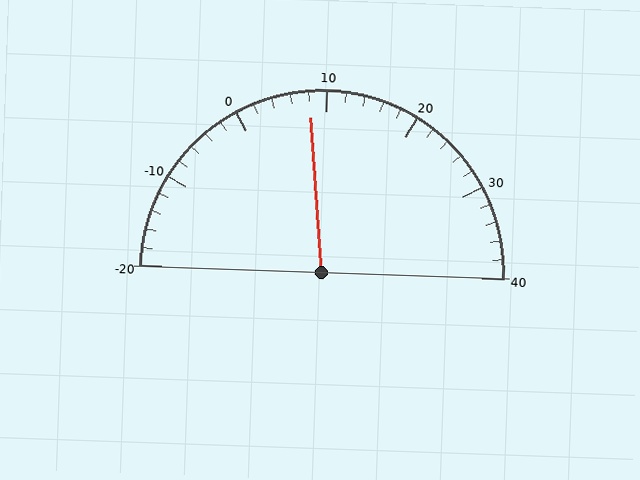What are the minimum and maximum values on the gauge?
The gauge ranges from -20 to 40.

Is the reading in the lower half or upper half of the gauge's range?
The reading is in the lower half of the range (-20 to 40).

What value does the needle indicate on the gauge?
The needle indicates approximately 8.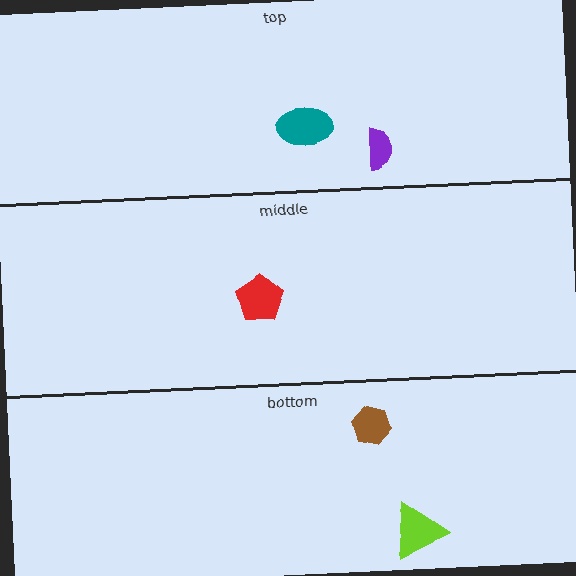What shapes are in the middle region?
The red pentagon.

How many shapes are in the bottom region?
2.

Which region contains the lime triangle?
The bottom region.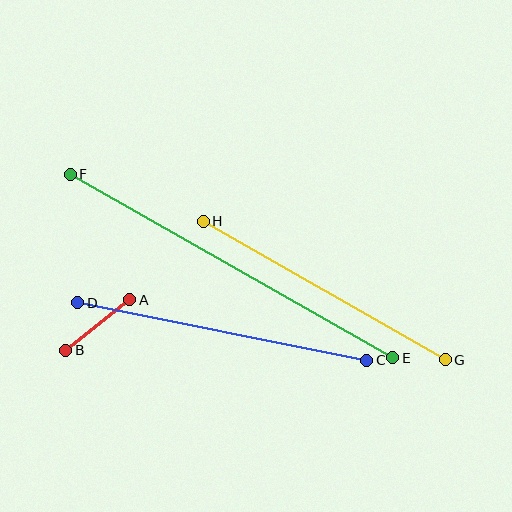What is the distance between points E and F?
The distance is approximately 371 pixels.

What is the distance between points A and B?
The distance is approximately 82 pixels.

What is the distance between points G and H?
The distance is approximately 279 pixels.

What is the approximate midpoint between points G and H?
The midpoint is at approximately (324, 290) pixels.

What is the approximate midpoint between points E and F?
The midpoint is at approximately (232, 266) pixels.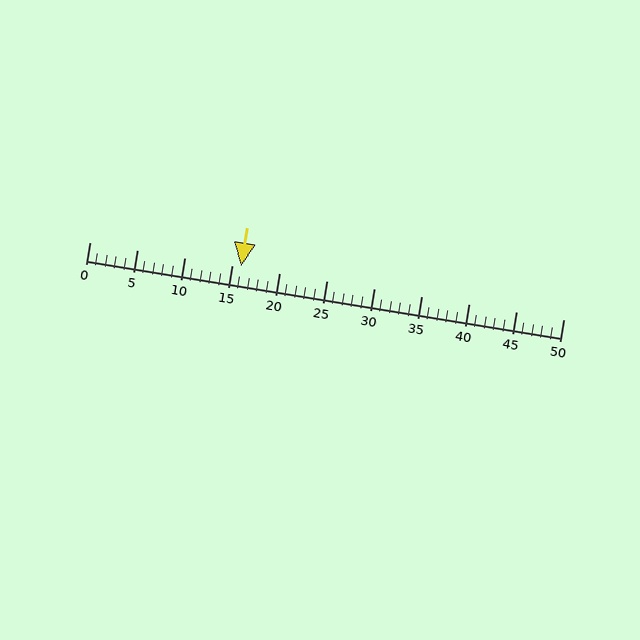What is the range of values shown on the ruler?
The ruler shows values from 0 to 50.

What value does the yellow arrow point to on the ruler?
The yellow arrow points to approximately 16.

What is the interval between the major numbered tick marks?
The major tick marks are spaced 5 units apart.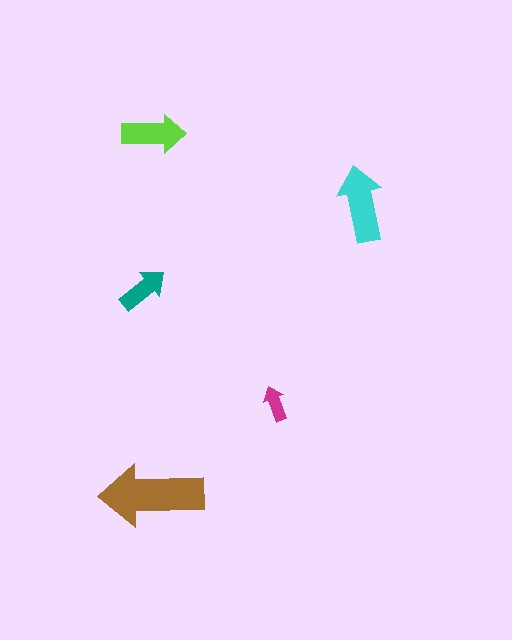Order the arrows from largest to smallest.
the brown one, the cyan one, the lime one, the teal one, the magenta one.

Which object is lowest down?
The brown arrow is bottommost.